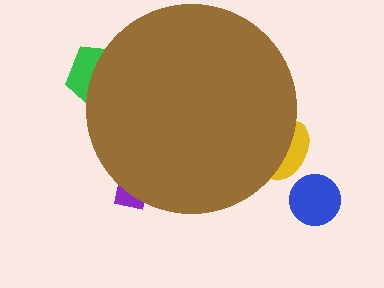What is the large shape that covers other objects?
A brown circle.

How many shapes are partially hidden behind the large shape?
3 shapes are partially hidden.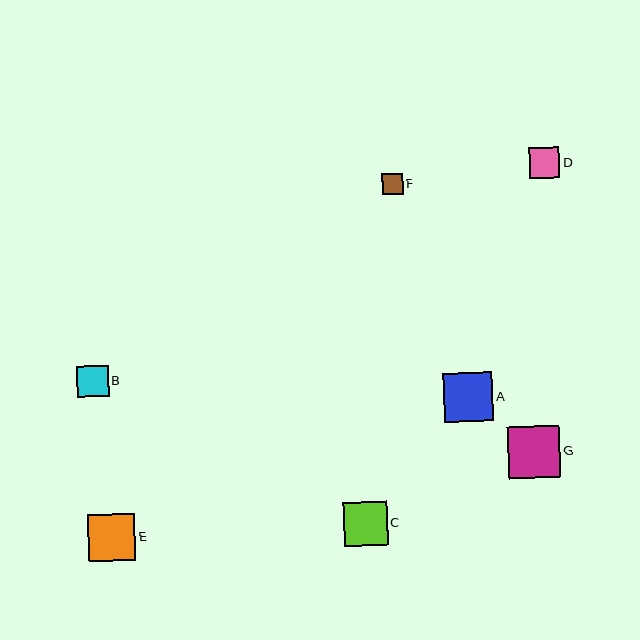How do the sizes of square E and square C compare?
Square E and square C are approximately the same size.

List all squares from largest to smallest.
From largest to smallest: G, A, E, C, B, D, F.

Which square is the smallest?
Square F is the smallest with a size of approximately 21 pixels.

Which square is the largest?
Square G is the largest with a size of approximately 52 pixels.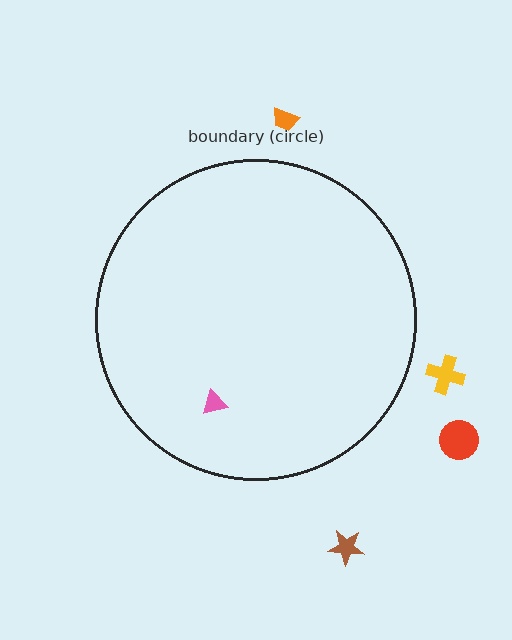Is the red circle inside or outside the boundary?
Outside.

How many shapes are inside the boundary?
1 inside, 4 outside.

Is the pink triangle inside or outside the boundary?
Inside.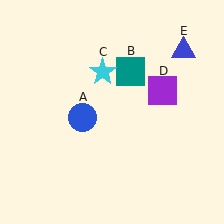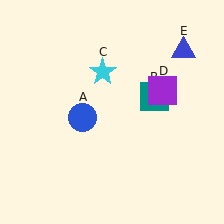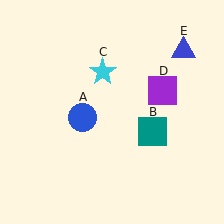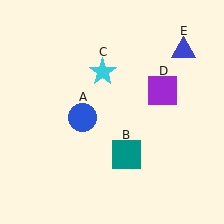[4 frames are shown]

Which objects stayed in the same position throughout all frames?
Blue circle (object A) and cyan star (object C) and purple square (object D) and blue triangle (object E) remained stationary.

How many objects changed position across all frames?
1 object changed position: teal square (object B).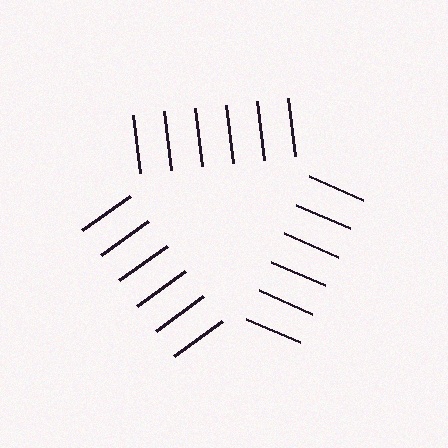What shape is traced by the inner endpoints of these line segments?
An illusory triangle — the line segments terminate on its edges but no continuous stroke is drawn.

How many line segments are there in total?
18 — 6 along each of the 3 edges.